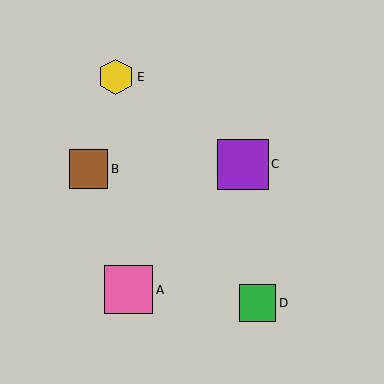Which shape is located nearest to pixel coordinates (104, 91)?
The yellow hexagon (labeled E) at (116, 77) is nearest to that location.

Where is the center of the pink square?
The center of the pink square is at (129, 290).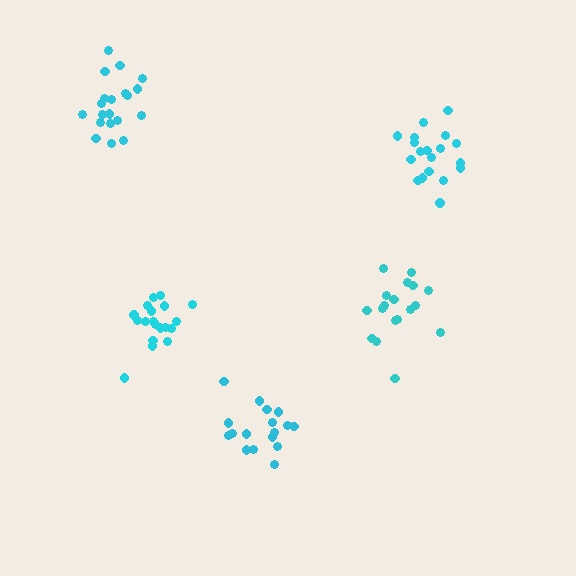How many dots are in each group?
Group 1: 19 dots, Group 2: 19 dots, Group 3: 18 dots, Group 4: 20 dots, Group 5: 17 dots (93 total).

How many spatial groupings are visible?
There are 5 spatial groupings.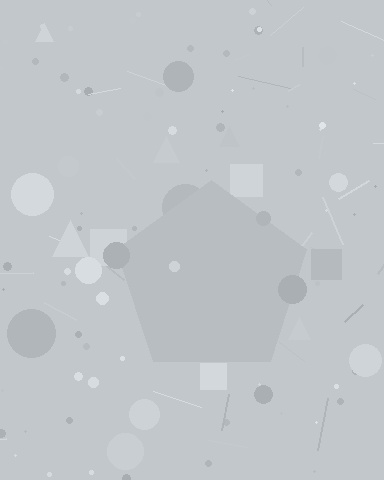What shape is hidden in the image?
A pentagon is hidden in the image.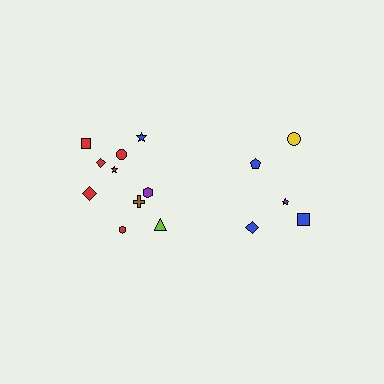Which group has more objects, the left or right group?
The left group.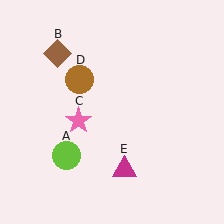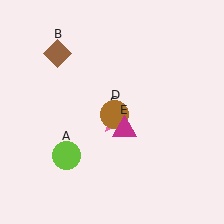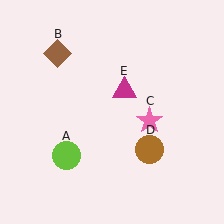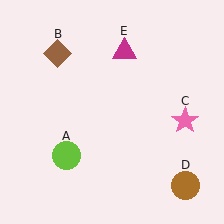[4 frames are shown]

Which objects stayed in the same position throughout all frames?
Lime circle (object A) and brown diamond (object B) remained stationary.